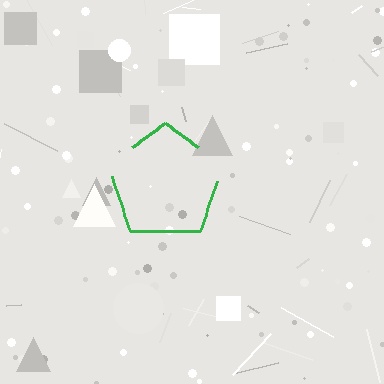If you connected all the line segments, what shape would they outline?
They would outline a pentagon.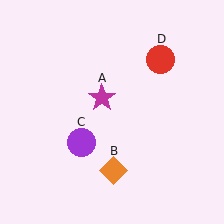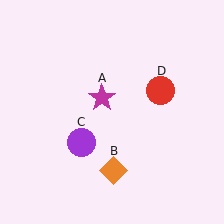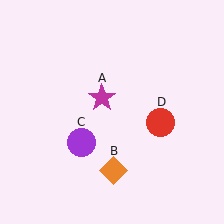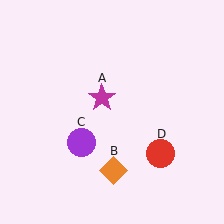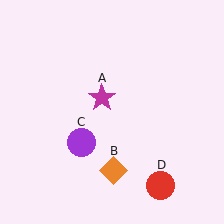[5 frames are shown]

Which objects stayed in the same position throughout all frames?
Magenta star (object A) and orange diamond (object B) and purple circle (object C) remained stationary.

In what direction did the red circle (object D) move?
The red circle (object D) moved down.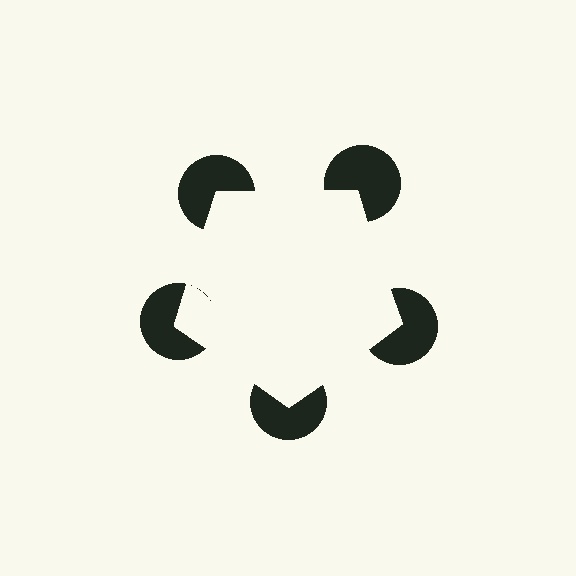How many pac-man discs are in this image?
There are 5 — one at each vertex of the illusory pentagon.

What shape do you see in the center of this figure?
An illusory pentagon — its edges are inferred from the aligned wedge cuts in the pac-man discs, not physically drawn.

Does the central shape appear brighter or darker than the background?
It typically appears slightly brighter than the background, even though no actual brightness change is drawn.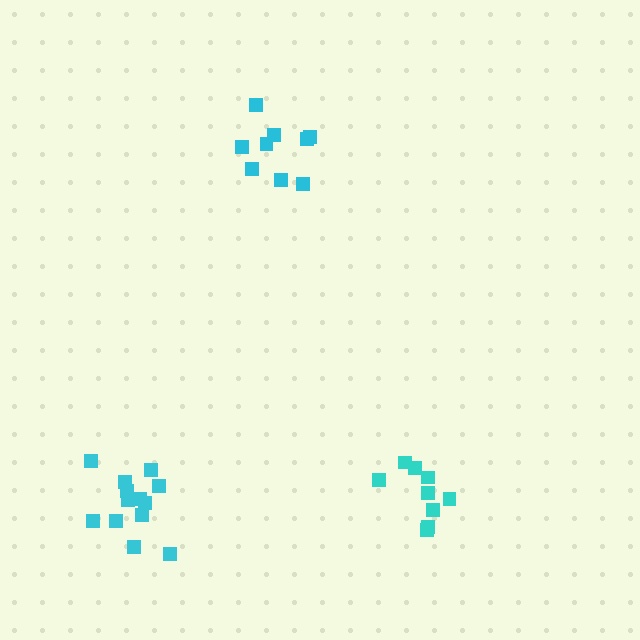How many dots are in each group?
Group 1: 13 dots, Group 2: 9 dots, Group 3: 9 dots (31 total).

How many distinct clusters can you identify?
There are 3 distinct clusters.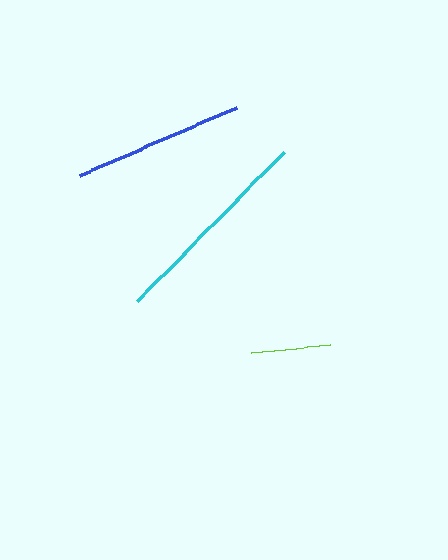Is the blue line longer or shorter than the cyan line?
The cyan line is longer than the blue line.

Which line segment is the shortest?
The lime line is the shortest at approximately 80 pixels.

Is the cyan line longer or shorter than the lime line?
The cyan line is longer than the lime line.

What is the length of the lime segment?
The lime segment is approximately 80 pixels long.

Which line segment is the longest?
The cyan line is the longest at approximately 209 pixels.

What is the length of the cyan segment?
The cyan segment is approximately 209 pixels long.